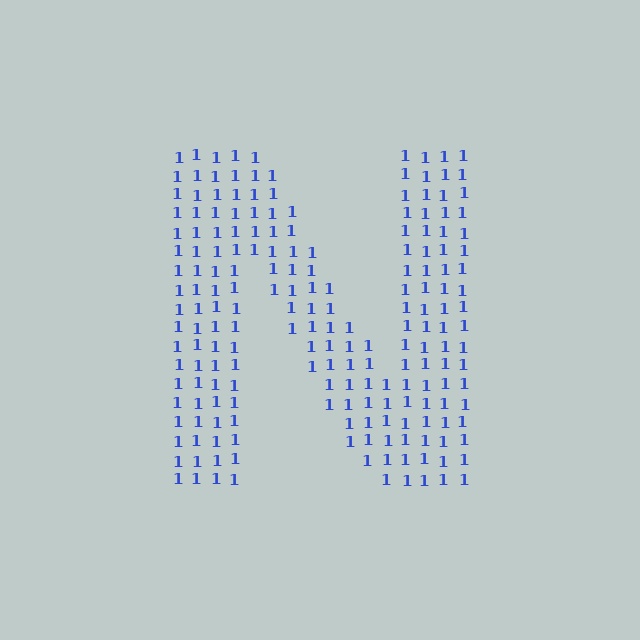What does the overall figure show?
The overall figure shows the letter N.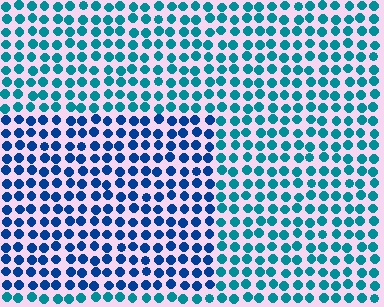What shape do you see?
I see a rectangle.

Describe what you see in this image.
The image is filled with small teal elements in a uniform arrangement. A rectangle-shaped region is visible where the elements are tinted to a slightly different hue, forming a subtle color boundary.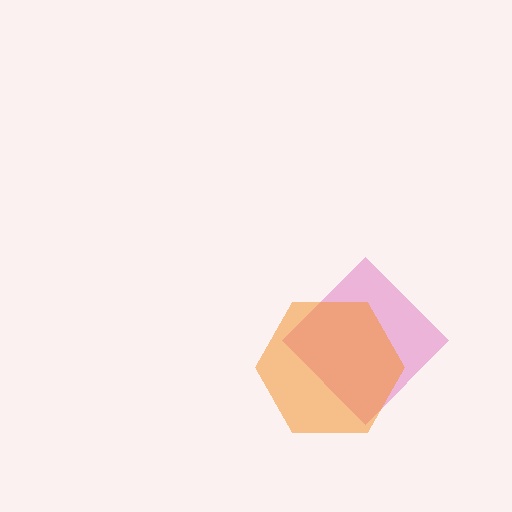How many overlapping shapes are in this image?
There are 2 overlapping shapes in the image.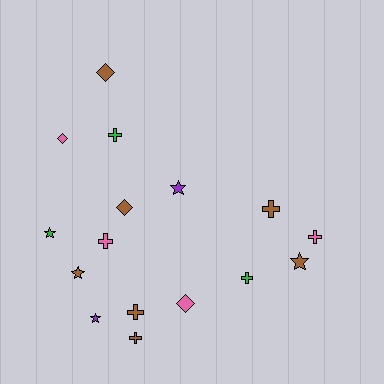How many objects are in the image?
There are 16 objects.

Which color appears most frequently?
Brown, with 7 objects.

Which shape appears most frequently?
Cross, with 7 objects.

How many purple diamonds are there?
There are no purple diamonds.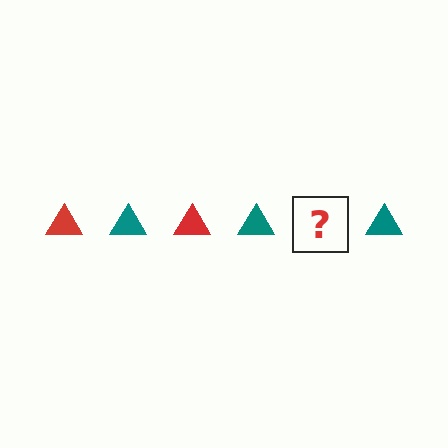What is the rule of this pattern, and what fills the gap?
The rule is that the pattern cycles through red, teal triangles. The gap should be filled with a red triangle.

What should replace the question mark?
The question mark should be replaced with a red triangle.